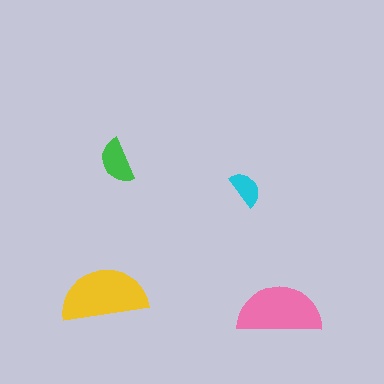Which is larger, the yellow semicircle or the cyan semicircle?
The yellow one.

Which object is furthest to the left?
The yellow semicircle is leftmost.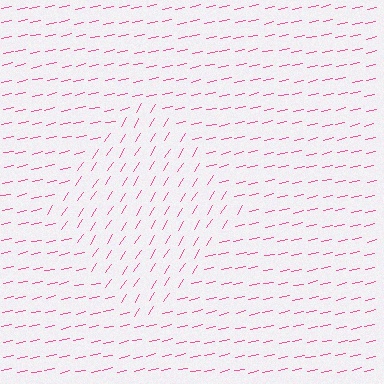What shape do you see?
I see a diamond.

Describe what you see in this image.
The image is filled with small pink line segments. A diamond region in the image has lines oriented differently from the surrounding lines, creating a visible texture boundary.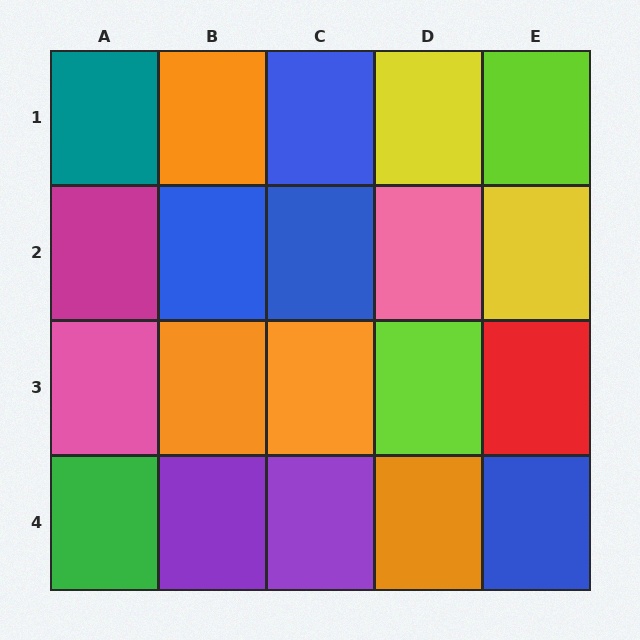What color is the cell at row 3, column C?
Orange.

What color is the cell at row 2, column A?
Magenta.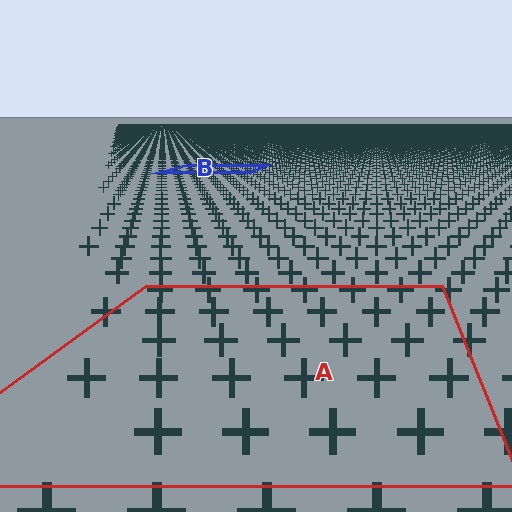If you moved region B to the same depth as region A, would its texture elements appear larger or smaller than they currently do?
They would appear larger. At a closer depth, the same texture elements are projected at a bigger on-screen size.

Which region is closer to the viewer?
Region A is closer. The texture elements there are larger and more spread out.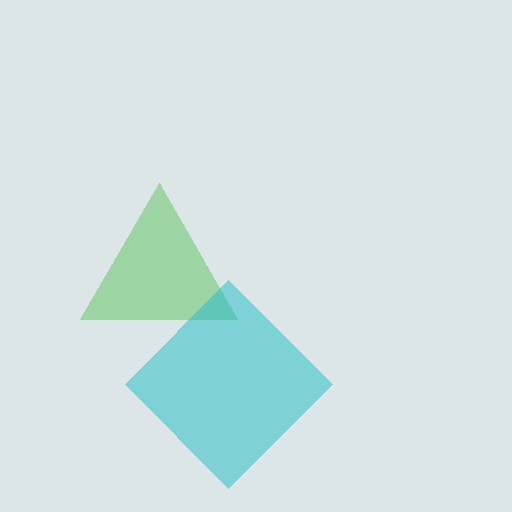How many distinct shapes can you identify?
There are 2 distinct shapes: a green triangle, a cyan diamond.